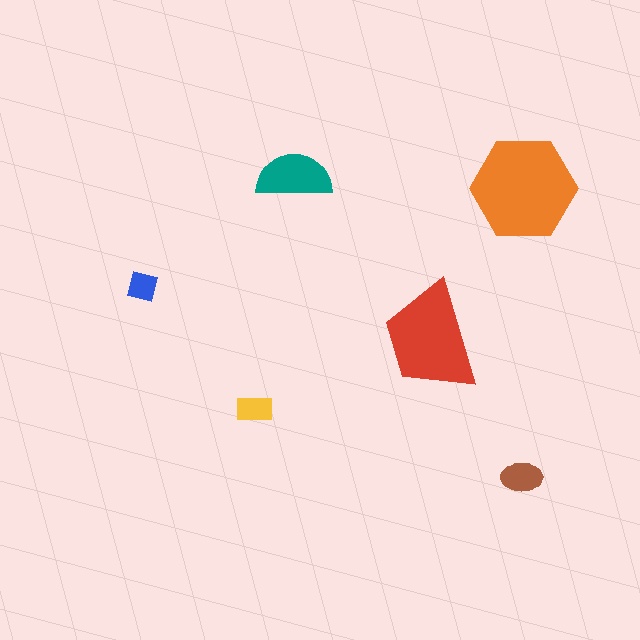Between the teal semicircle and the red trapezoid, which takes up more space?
The red trapezoid.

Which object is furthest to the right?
The orange hexagon is rightmost.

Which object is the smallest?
The blue square.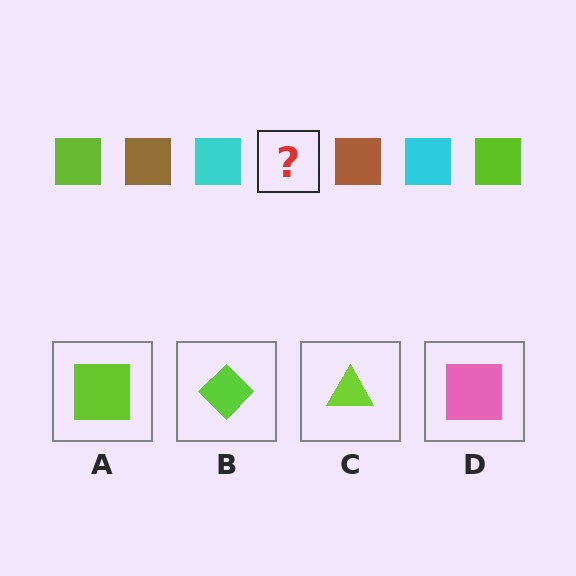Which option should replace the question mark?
Option A.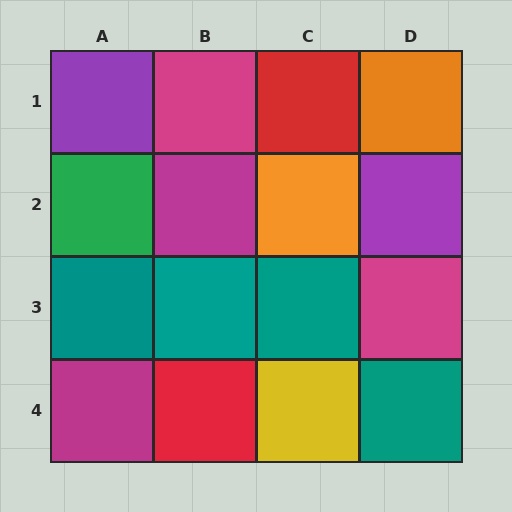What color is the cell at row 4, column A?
Magenta.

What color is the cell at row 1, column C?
Red.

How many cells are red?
2 cells are red.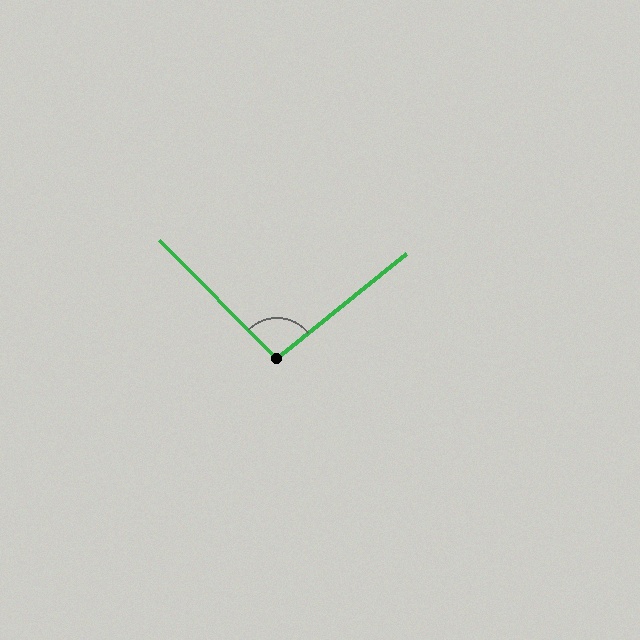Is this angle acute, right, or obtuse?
It is obtuse.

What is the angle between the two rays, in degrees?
Approximately 96 degrees.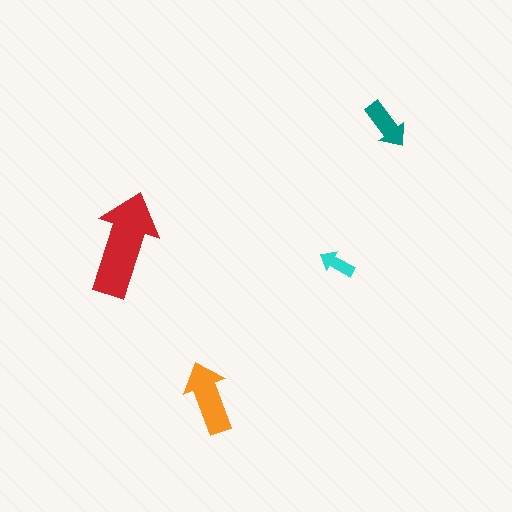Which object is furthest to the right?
The teal arrow is rightmost.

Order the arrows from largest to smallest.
the red one, the orange one, the teal one, the cyan one.